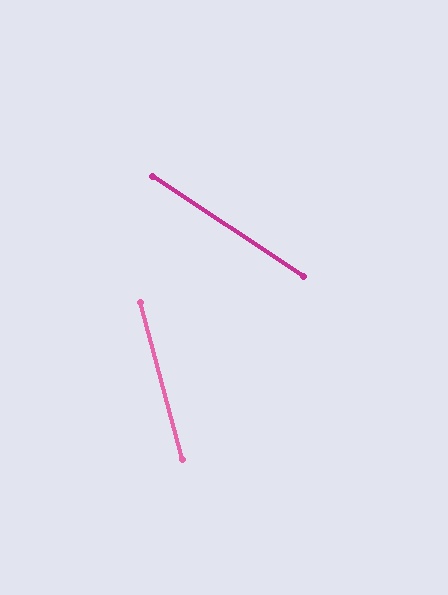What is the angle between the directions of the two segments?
Approximately 41 degrees.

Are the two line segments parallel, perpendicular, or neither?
Neither parallel nor perpendicular — they differ by about 41°.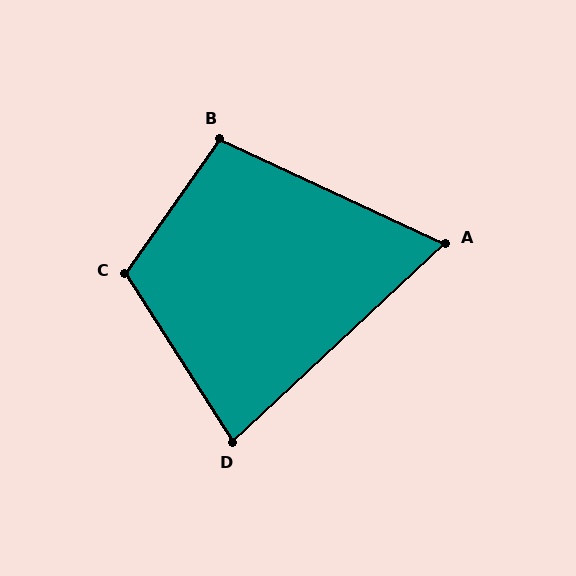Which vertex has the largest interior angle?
C, at approximately 112 degrees.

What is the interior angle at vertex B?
Approximately 100 degrees (obtuse).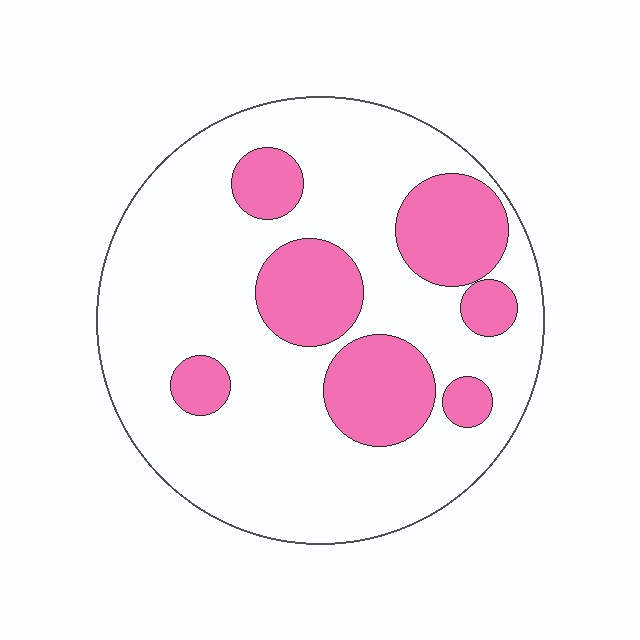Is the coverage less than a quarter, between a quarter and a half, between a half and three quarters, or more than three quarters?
Between a quarter and a half.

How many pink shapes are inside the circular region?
7.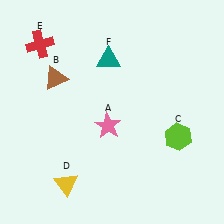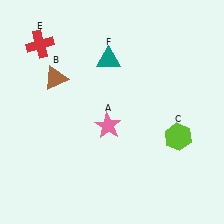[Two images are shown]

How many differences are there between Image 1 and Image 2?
There is 1 difference between the two images.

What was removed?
The yellow triangle (D) was removed in Image 2.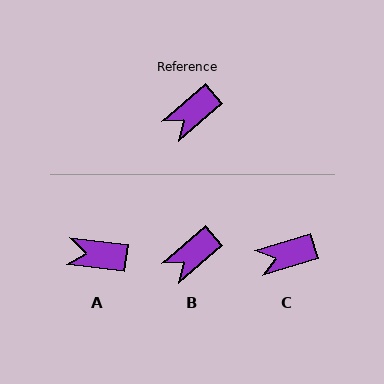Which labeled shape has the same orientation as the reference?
B.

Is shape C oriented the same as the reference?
No, it is off by about 23 degrees.